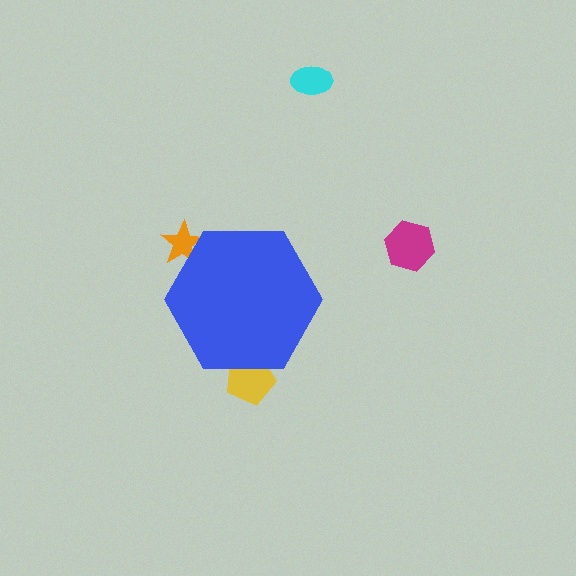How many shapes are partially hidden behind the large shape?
2 shapes are partially hidden.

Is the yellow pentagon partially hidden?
Yes, the yellow pentagon is partially hidden behind the blue hexagon.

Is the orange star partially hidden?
Yes, the orange star is partially hidden behind the blue hexagon.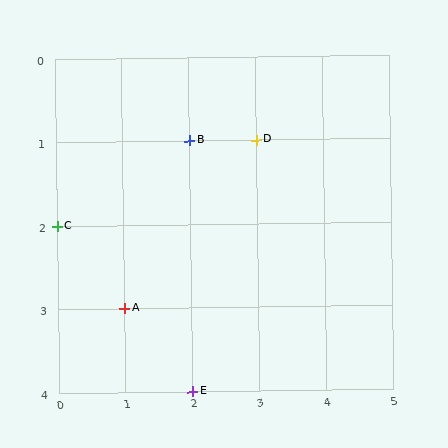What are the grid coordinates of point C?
Point C is at grid coordinates (0, 2).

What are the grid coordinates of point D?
Point D is at grid coordinates (3, 1).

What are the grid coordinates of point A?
Point A is at grid coordinates (1, 3).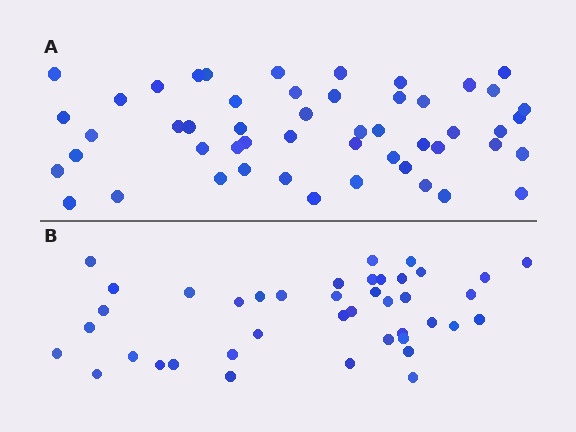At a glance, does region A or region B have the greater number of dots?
Region A (the top region) has more dots.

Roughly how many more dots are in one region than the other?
Region A has roughly 10 or so more dots than region B.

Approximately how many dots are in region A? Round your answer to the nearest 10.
About 50 dots. (The exact count is 51, which rounds to 50.)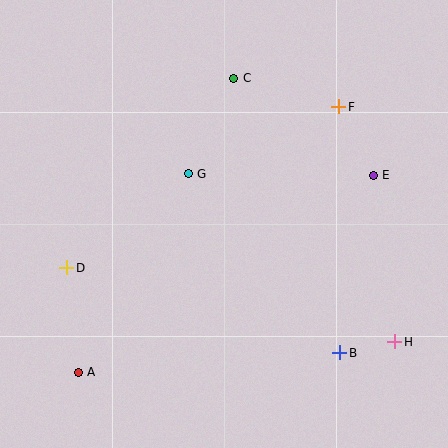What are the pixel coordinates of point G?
Point G is at (188, 174).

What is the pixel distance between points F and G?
The distance between F and G is 165 pixels.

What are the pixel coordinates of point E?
Point E is at (373, 175).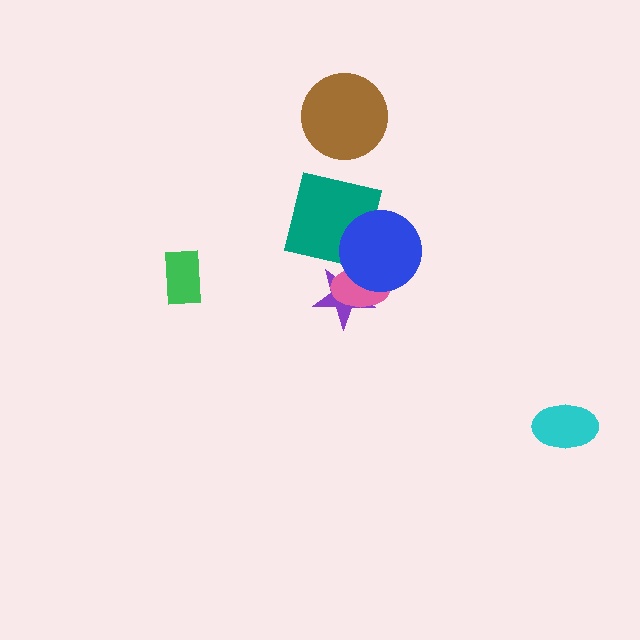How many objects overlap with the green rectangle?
0 objects overlap with the green rectangle.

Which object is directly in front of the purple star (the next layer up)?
The pink ellipse is directly in front of the purple star.